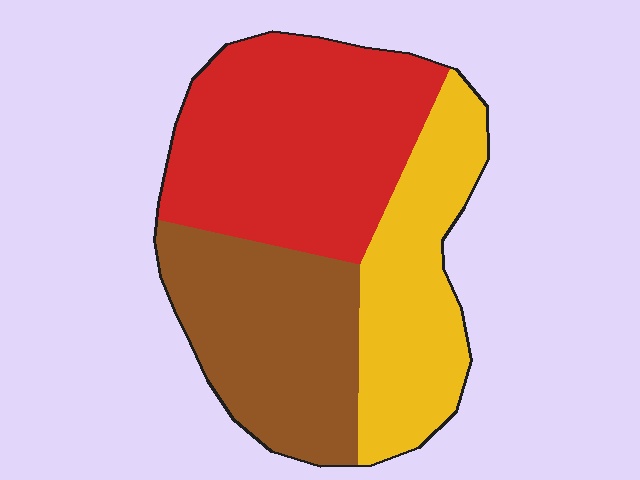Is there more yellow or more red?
Red.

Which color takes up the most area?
Red, at roughly 40%.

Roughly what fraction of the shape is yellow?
Yellow takes up about one quarter (1/4) of the shape.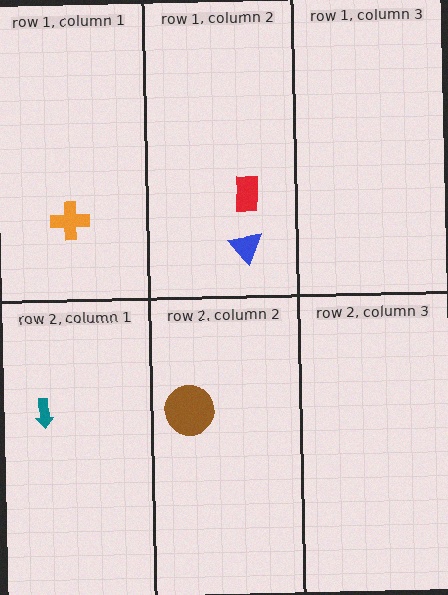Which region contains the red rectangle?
The row 1, column 2 region.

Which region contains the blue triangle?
The row 1, column 2 region.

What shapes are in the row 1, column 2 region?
The red rectangle, the blue triangle.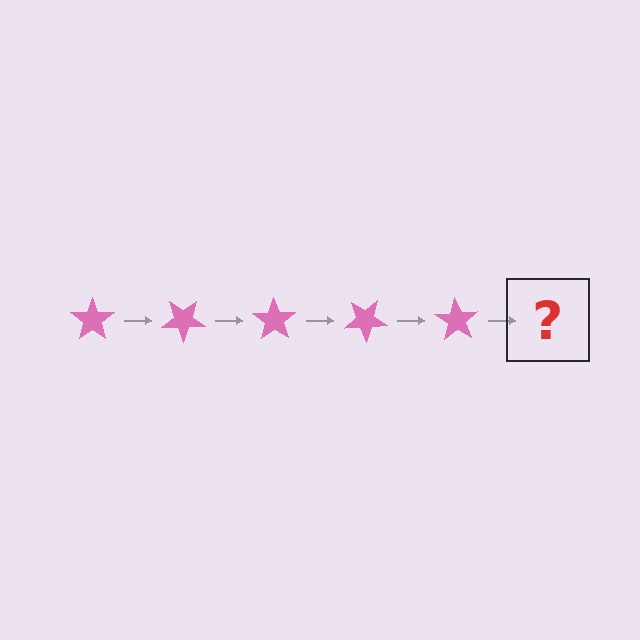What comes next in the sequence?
The next element should be a pink star rotated 175 degrees.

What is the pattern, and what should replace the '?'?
The pattern is that the star rotates 35 degrees each step. The '?' should be a pink star rotated 175 degrees.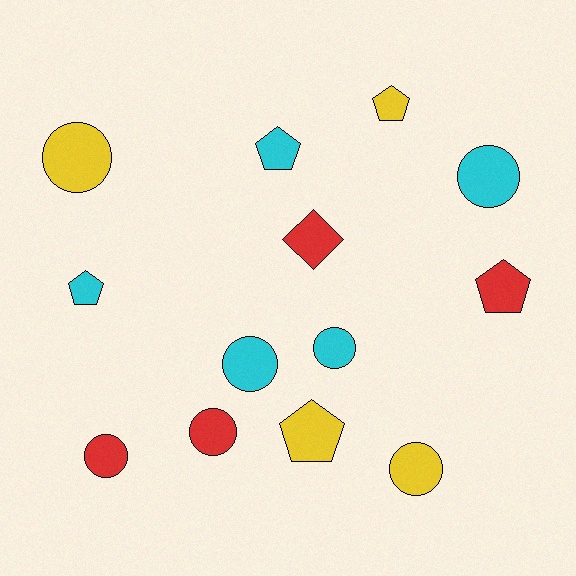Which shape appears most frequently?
Circle, with 7 objects.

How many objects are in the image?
There are 13 objects.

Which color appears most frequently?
Cyan, with 5 objects.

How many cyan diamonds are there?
There are no cyan diamonds.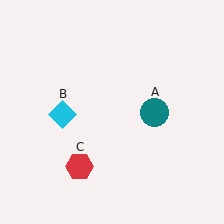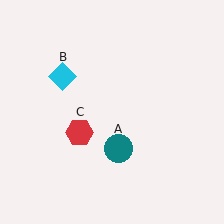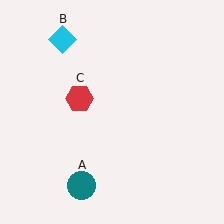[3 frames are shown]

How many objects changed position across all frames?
3 objects changed position: teal circle (object A), cyan diamond (object B), red hexagon (object C).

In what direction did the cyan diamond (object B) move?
The cyan diamond (object B) moved up.